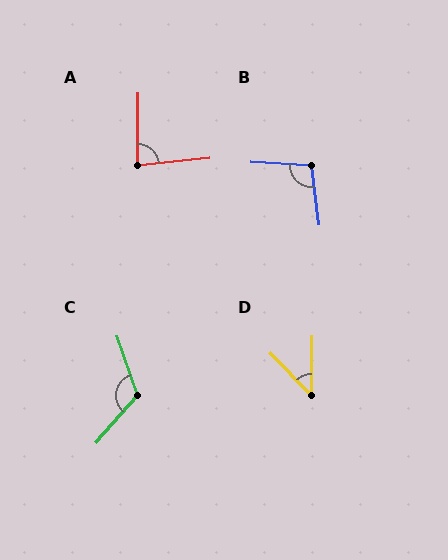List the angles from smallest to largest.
D (45°), A (84°), B (101°), C (121°).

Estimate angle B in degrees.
Approximately 101 degrees.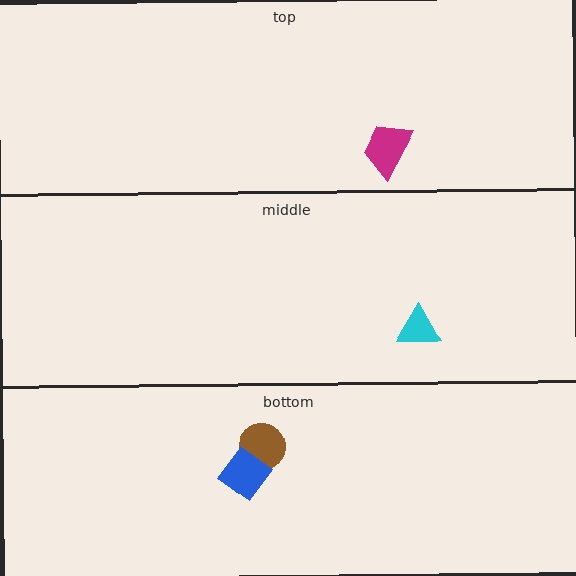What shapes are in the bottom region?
The brown circle, the blue diamond.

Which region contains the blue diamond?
The bottom region.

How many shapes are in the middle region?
1.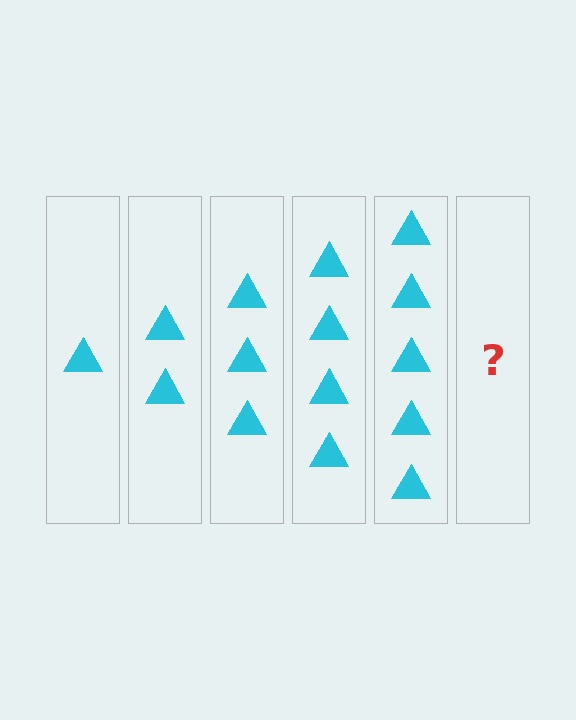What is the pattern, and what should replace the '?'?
The pattern is that each step adds one more triangle. The '?' should be 6 triangles.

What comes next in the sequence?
The next element should be 6 triangles.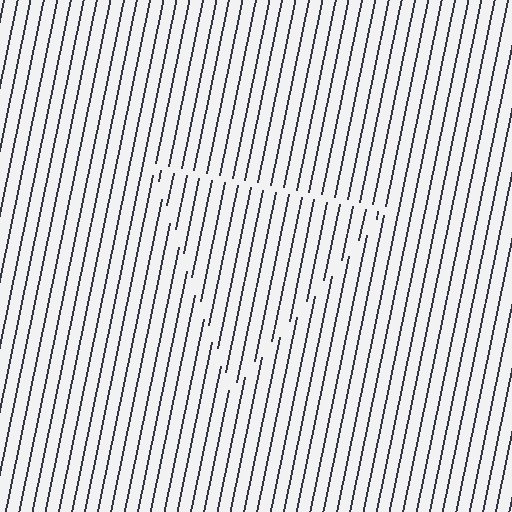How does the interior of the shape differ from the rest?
The interior of the shape contains the same grating, shifted by half a period — the contour is defined by the phase discontinuity where line-ends from the inner and outer gratings abut.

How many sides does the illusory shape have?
3 sides — the line-ends trace a triangle.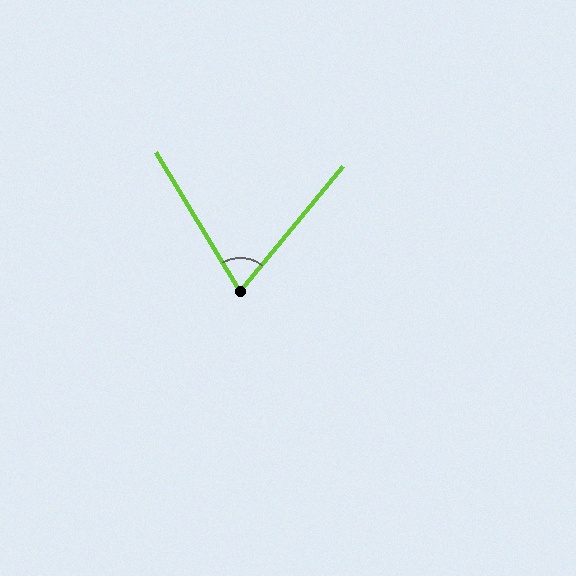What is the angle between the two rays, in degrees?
Approximately 70 degrees.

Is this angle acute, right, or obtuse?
It is acute.